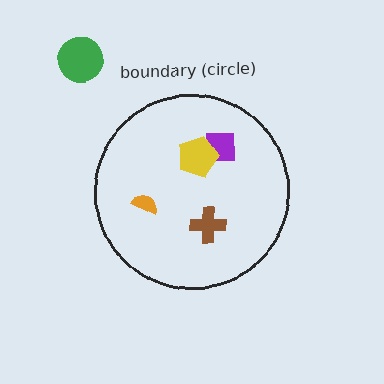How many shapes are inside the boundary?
4 inside, 1 outside.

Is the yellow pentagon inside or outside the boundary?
Inside.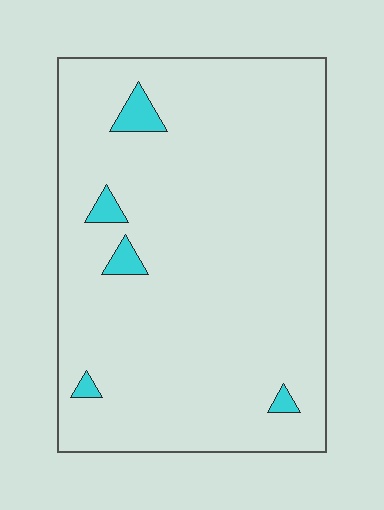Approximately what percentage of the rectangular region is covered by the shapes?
Approximately 5%.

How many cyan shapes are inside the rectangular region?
5.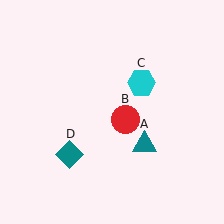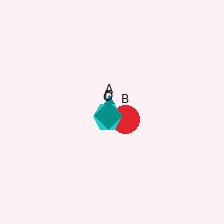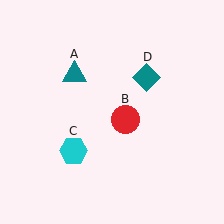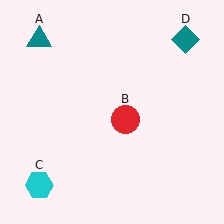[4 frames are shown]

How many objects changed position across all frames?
3 objects changed position: teal triangle (object A), cyan hexagon (object C), teal diamond (object D).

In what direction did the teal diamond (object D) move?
The teal diamond (object D) moved up and to the right.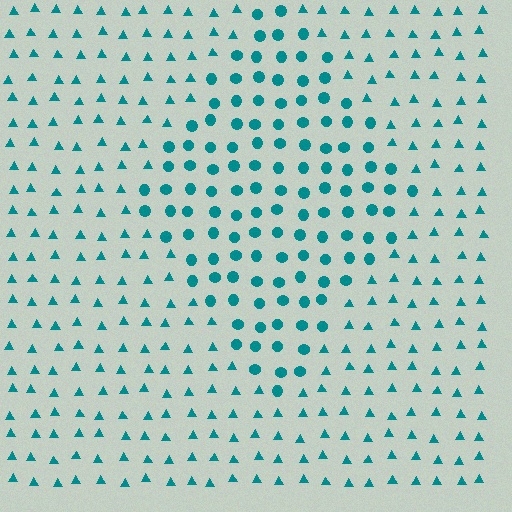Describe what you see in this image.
The image is filled with small teal elements arranged in a uniform grid. A diamond-shaped region contains circles, while the surrounding area contains triangles. The boundary is defined purely by the change in element shape.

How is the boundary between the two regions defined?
The boundary is defined by a change in element shape: circles inside vs. triangles outside. All elements share the same color and spacing.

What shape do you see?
I see a diamond.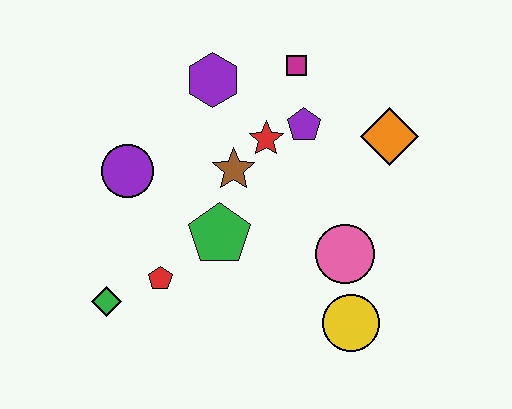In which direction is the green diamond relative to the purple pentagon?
The green diamond is to the left of the purple pentagon.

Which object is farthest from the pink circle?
The green diamond is farthest from the pink circle.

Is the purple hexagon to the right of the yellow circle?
No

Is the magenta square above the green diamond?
Yes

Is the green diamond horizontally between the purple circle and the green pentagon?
No